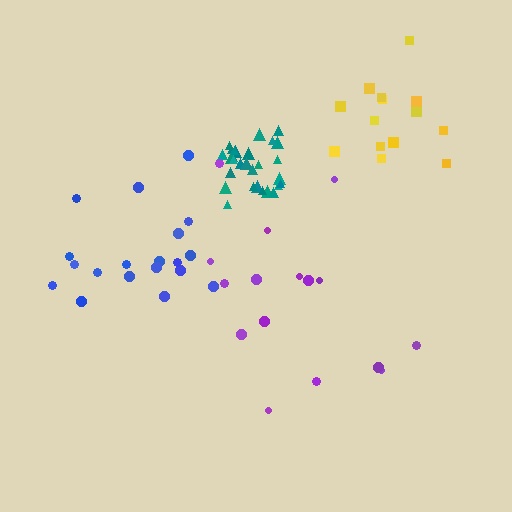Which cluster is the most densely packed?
Teal.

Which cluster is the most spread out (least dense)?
Purple.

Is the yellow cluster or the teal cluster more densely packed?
Teal.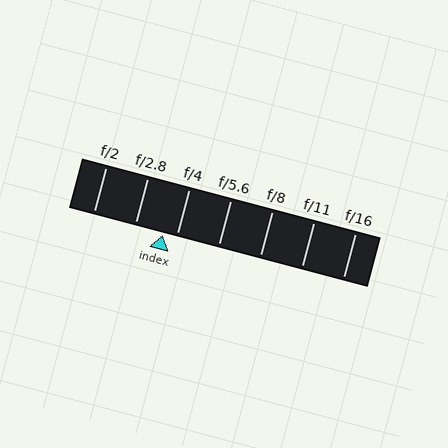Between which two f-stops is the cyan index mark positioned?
The index mark is between f/2.8 and f/4.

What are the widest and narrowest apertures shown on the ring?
The widest aperture shown is f/2 and the narrowest is f/16.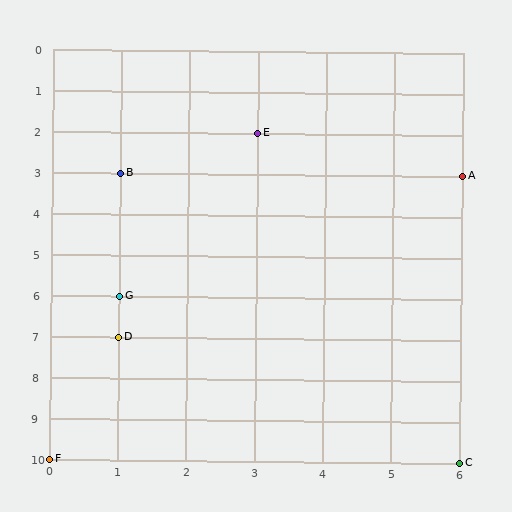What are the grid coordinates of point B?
Point B is at grid coordinates (1, 3).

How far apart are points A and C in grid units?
Points A and C are 7 rows apart.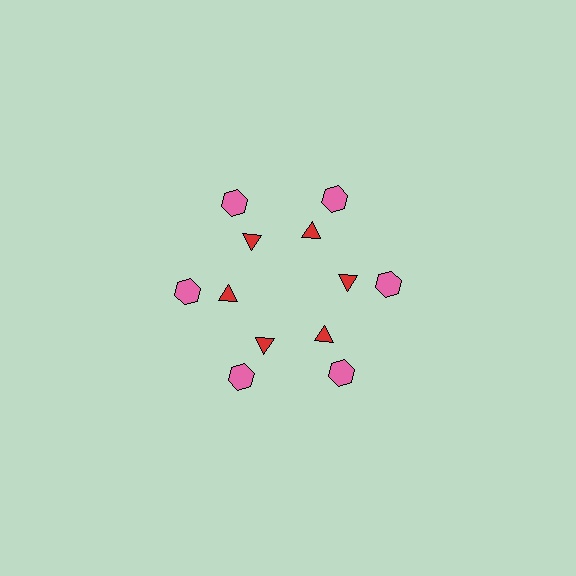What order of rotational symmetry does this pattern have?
This pattern has 6-fold rotational symmetry.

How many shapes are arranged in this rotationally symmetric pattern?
There are 12 shapes, arranged in 6 groups of 2.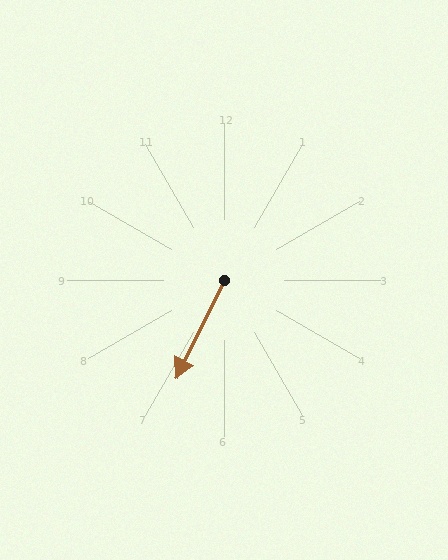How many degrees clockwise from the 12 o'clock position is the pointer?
Approximately 207 degrees.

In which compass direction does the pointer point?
Southwest.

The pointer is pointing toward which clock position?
Roughly 7 o'clock.